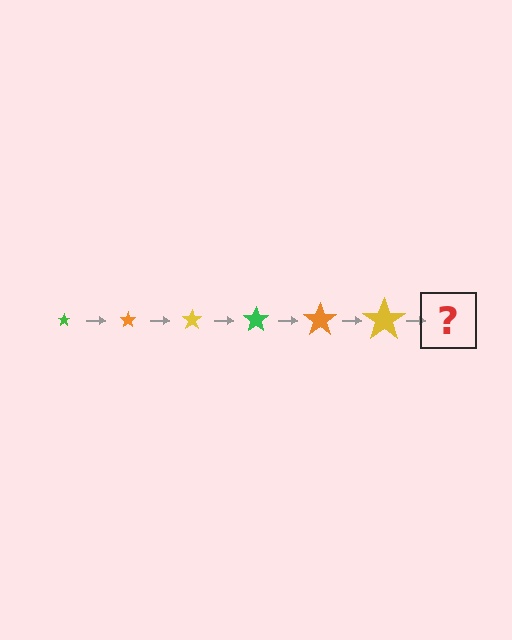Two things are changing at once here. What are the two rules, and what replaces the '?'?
The two rules are that the star grows larger each step and the color cycles through green, orange, and yellow. The '?' should be a green star, larger than the previous one.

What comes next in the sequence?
The next element should be a green star, larger than the previous one.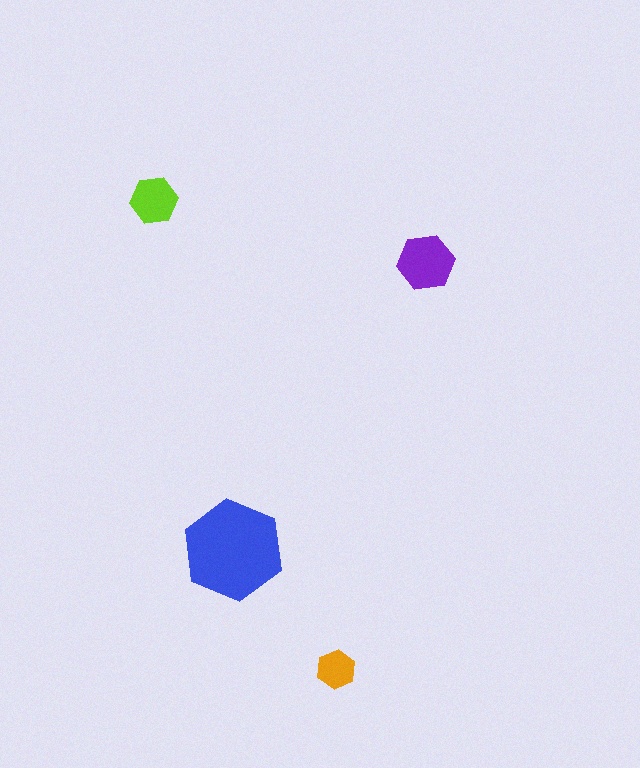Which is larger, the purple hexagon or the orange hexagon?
The purple one.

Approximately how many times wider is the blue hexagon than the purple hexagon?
About 2 times wider.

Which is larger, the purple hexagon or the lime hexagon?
The purple one.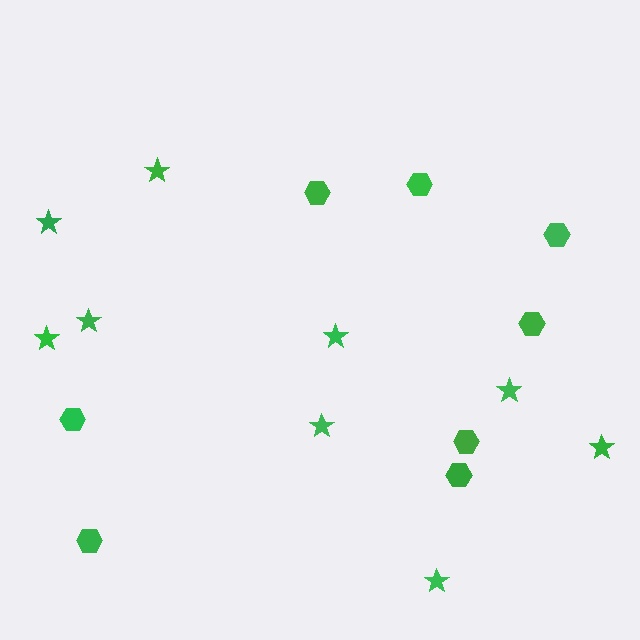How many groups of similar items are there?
There are 2 groups: one group of stars (9) and one group of hexagons (8).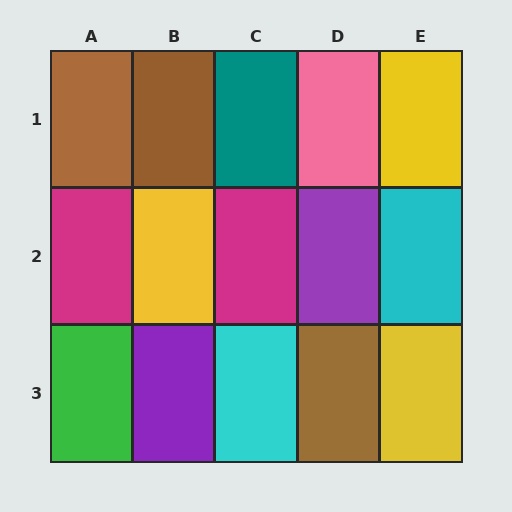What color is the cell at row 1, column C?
Teal.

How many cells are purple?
2 cells are purple.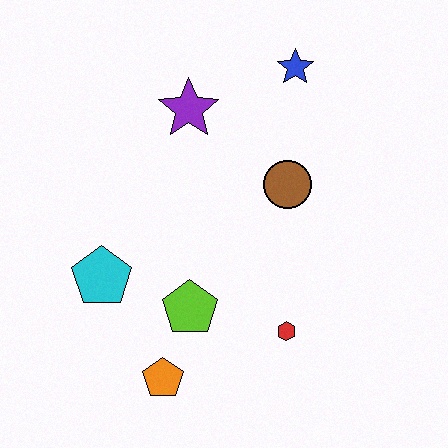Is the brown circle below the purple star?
Yes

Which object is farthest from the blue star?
The orange pentagon is farthest from the blue star.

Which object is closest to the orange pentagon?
The lime pentagon is closest to the orange pentagon.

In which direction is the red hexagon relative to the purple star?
The red hexagon is below the purple star.